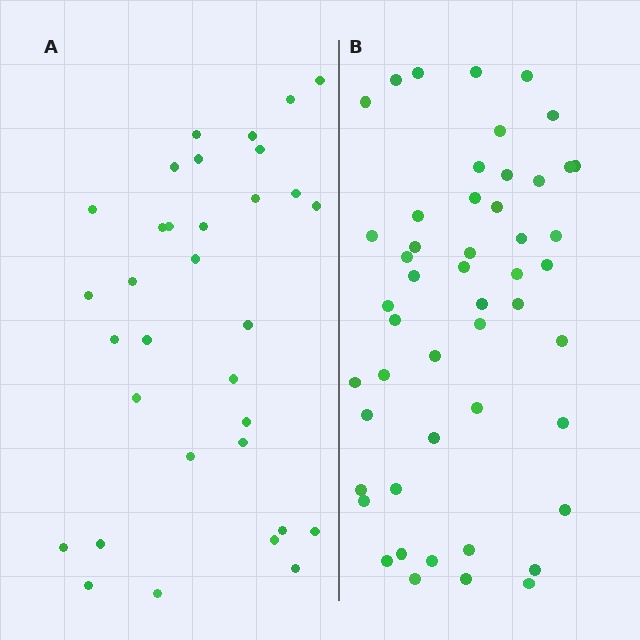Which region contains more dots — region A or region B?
Region B (the right region) has more dots.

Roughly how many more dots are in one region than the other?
Region B has approximately 15 more dots than region A.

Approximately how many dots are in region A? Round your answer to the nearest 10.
About 30 dots. (The exact count is 33, which rounds to 30.)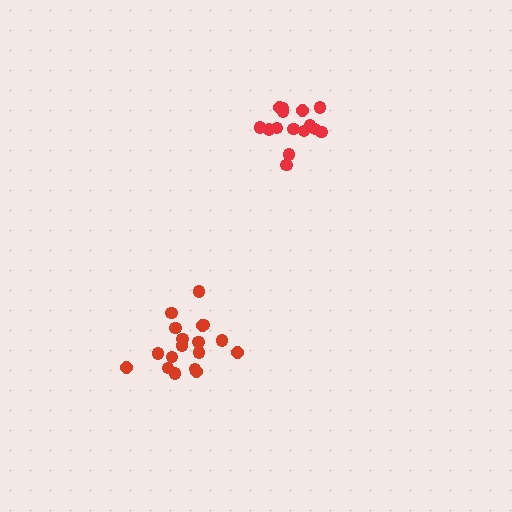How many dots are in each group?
Group 1: 18 dots, Group 2: 15 dots (33 total).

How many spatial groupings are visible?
There are 2 spatial groupings.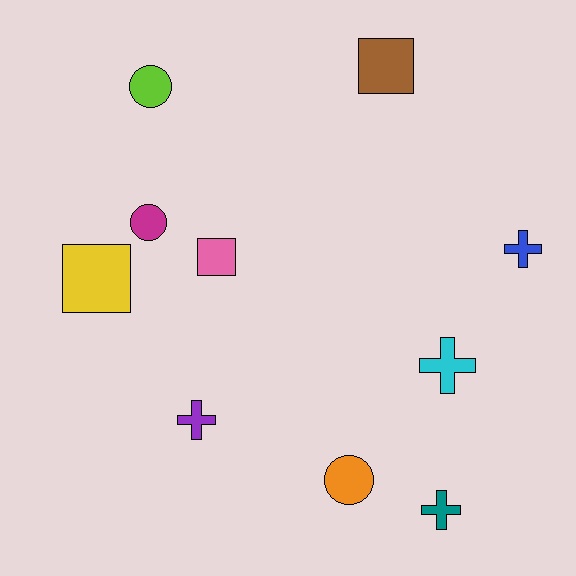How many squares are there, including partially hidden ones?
There are 3 squares.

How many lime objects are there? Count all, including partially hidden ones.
There is 1 lime object.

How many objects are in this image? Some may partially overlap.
There are 10 objects.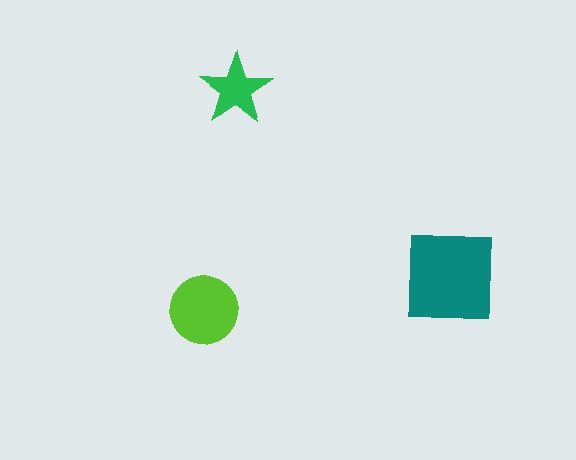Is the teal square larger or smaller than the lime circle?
Larger.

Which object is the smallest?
The green star.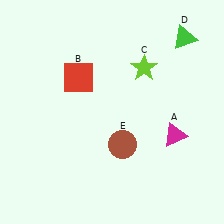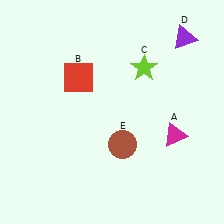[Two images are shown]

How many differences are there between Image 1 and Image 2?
There is 1 difference between the two images.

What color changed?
The triangle (D) changed from green in Image 1 to purple in Image 2.